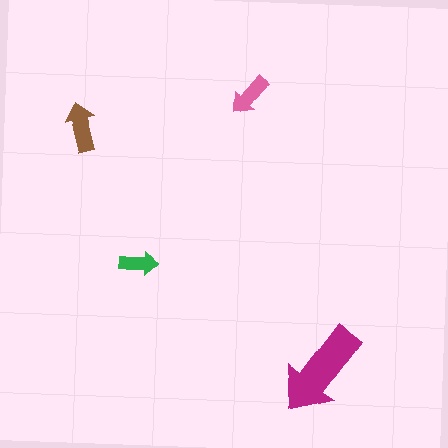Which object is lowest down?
The magenta arrow is bottommost.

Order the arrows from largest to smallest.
the magenta one, the brown one, the pink one, the green one.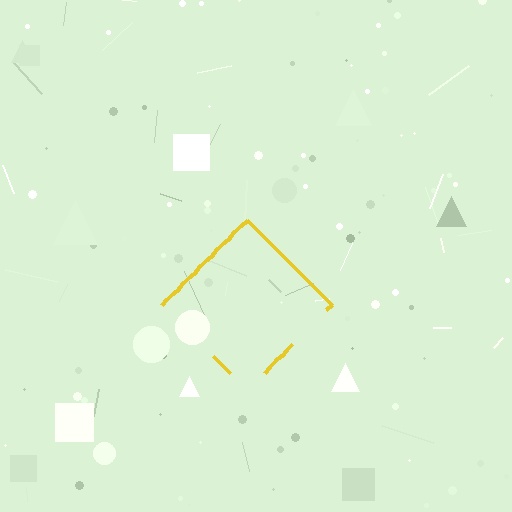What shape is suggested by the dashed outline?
The dashed outline suggests a diamond.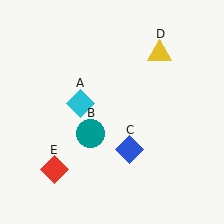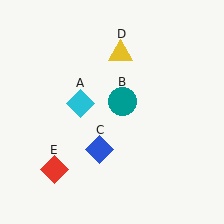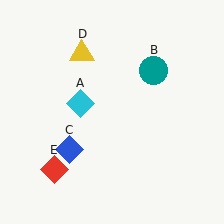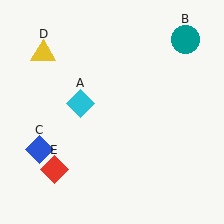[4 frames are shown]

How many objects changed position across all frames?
3 objects changed position: teal circle (object B), blue diamond (object C), yellow triangle (object D).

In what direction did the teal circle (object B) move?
The teal circle (object B) moved up and to the right.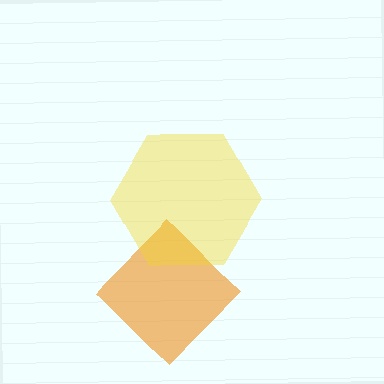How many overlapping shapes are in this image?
There are 2 overlapping shapes in the image.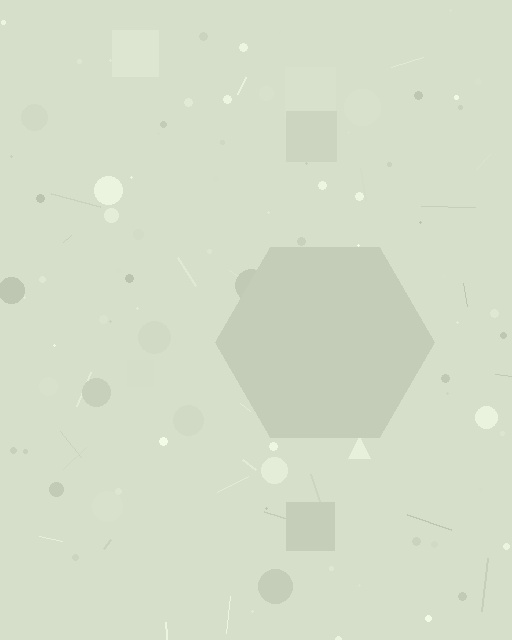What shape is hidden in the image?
A hexagon is hidden in the image.